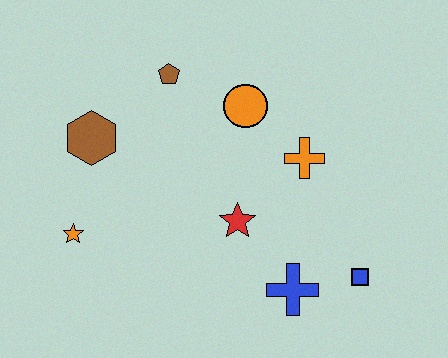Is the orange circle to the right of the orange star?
Yes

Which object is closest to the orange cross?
The orange circle is closest to the orange cross.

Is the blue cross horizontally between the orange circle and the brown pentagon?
No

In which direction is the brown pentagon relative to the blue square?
The brown pentagon is above the blue square.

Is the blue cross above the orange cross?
No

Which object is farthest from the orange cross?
The orange star is farthest from the orange cross.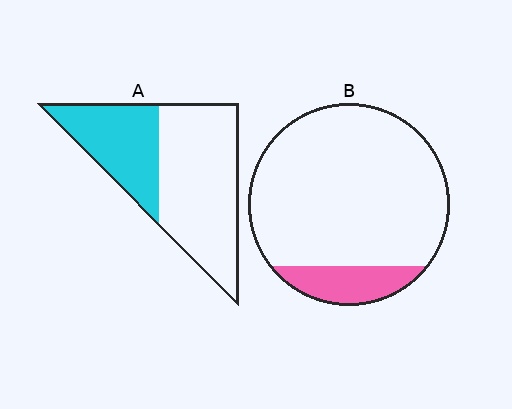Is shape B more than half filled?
No.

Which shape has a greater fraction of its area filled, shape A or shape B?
Shape A.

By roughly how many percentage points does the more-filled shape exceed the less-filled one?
By roughly 25 percentage points (A over B).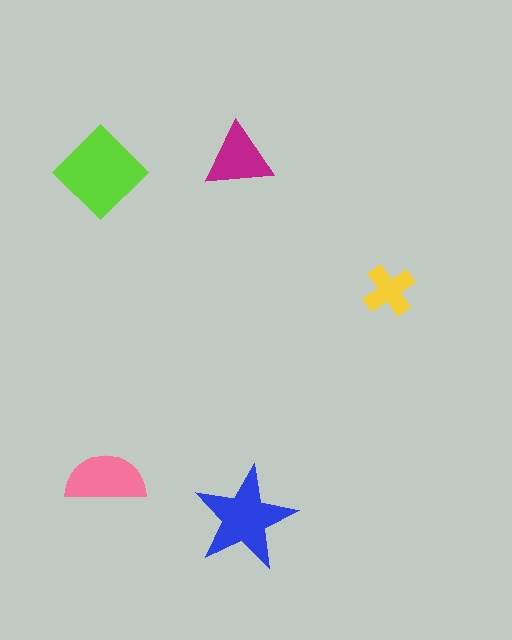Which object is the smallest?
The yellow cross.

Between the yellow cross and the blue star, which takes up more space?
The blue star.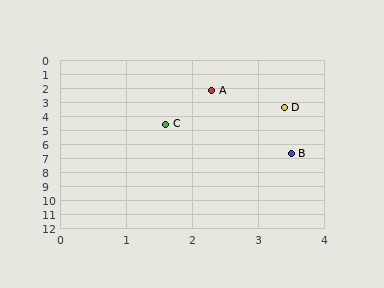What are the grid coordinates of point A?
Point A is at approximately (2.3, 2.2).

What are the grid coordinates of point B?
Point B is at approximately (3.5, 6.7).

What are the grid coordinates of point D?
Point D is at approximately (3.4, 3.4).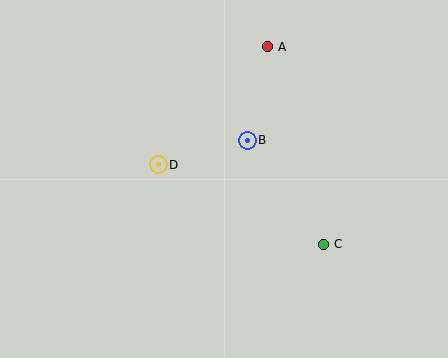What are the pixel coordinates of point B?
Point B is at (247, 140).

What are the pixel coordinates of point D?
Point D is at (158, 165).